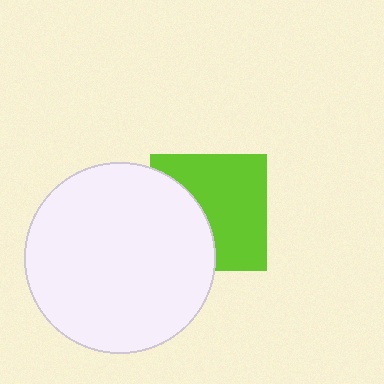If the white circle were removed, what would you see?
You would see the complete lime square.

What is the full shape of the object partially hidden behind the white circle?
The partially hidden object is a lime square.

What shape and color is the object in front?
The object in front is a white circle.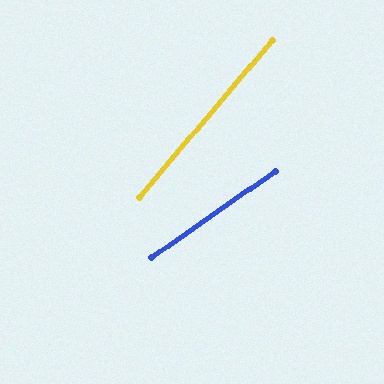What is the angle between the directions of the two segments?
Approximately 15 degrees.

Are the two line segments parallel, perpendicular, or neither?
Neither parallel nor perpendicular — they differ by about 15°.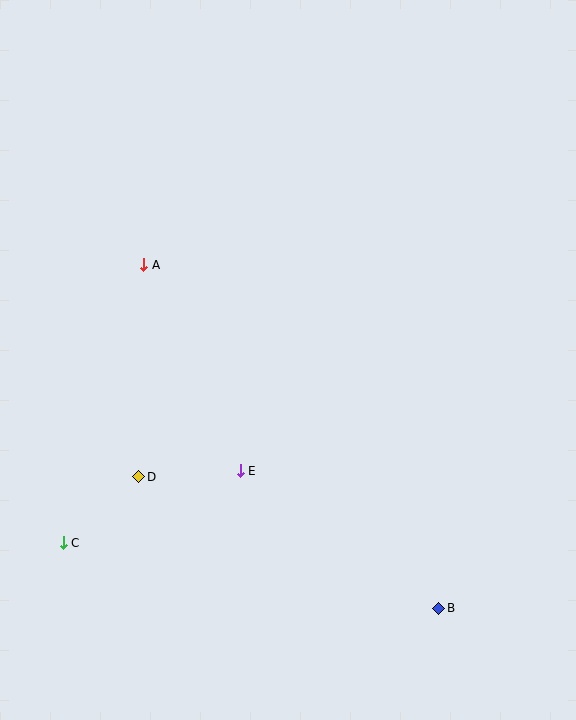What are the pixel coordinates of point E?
Point E is at (240, 471).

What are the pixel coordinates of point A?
Point A is at (144, 265).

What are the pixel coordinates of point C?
Point C is at (63, 543).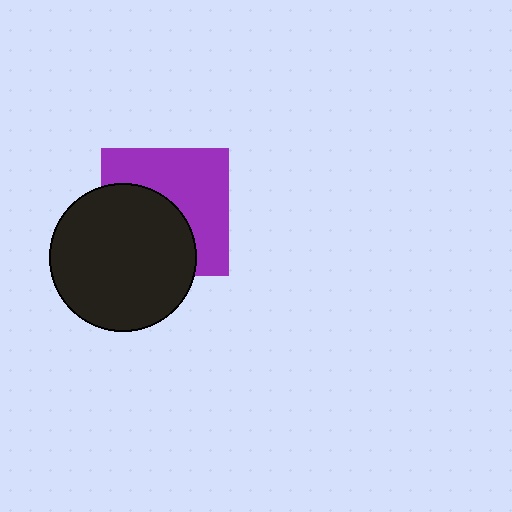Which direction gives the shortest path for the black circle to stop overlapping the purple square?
Moving toward the lower-left gives the shortest separation.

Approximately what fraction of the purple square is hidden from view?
Roughly 46% of the purple square is hidden behind the black circle.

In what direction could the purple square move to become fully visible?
The purple square could move toward the upper-right. That would shift it out from behind the black circle entirely.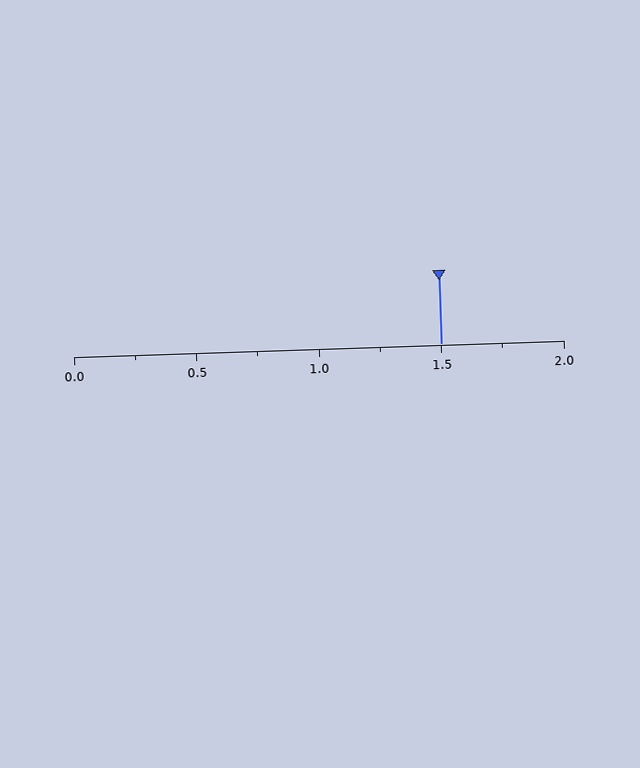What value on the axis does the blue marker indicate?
The marker indicates approximately 1.5.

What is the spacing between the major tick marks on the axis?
The major ticks are spaced 0.5 apart.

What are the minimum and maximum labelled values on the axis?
The axis runs from 0.0 to 2.0.